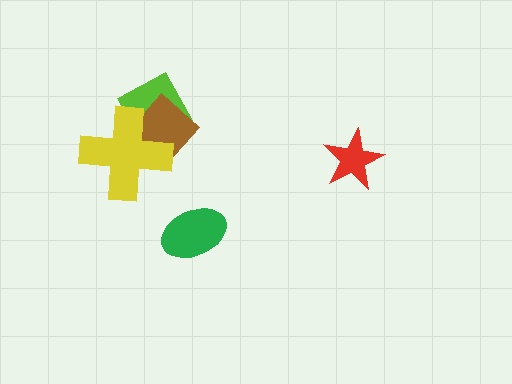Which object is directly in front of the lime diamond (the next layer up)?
The brown diamond is directly in front of the lime diamond.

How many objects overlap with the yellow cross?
2 objects overlap with the yellow cross.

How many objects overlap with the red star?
0 objects overlap with the red star.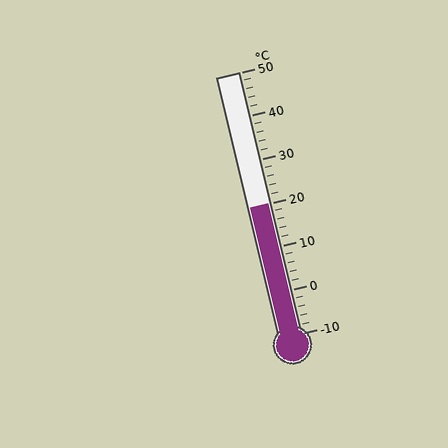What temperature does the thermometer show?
The thermometer shows approximately 20°C.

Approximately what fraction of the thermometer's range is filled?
The thermometer is filled to approximately 50% of its range.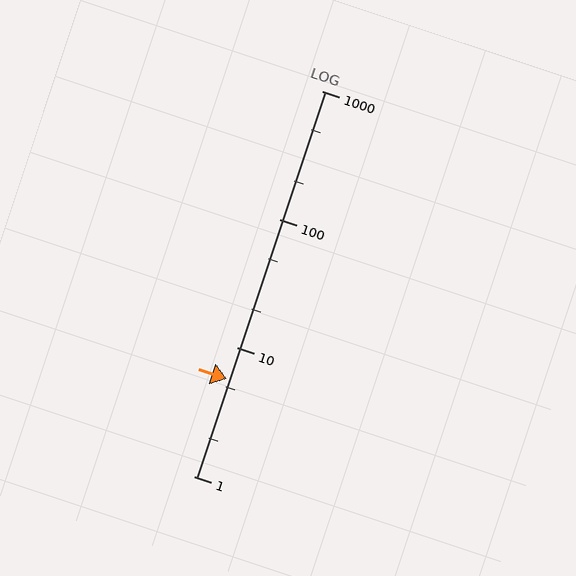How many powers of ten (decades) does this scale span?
The scale spans 3 decades, from 1 to 1000.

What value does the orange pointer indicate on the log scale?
The pointer indicates approximately 5.7.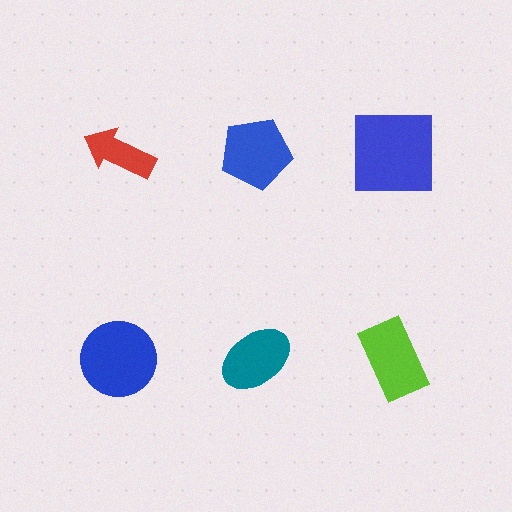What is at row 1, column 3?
A blue square.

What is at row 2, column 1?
A blue circle.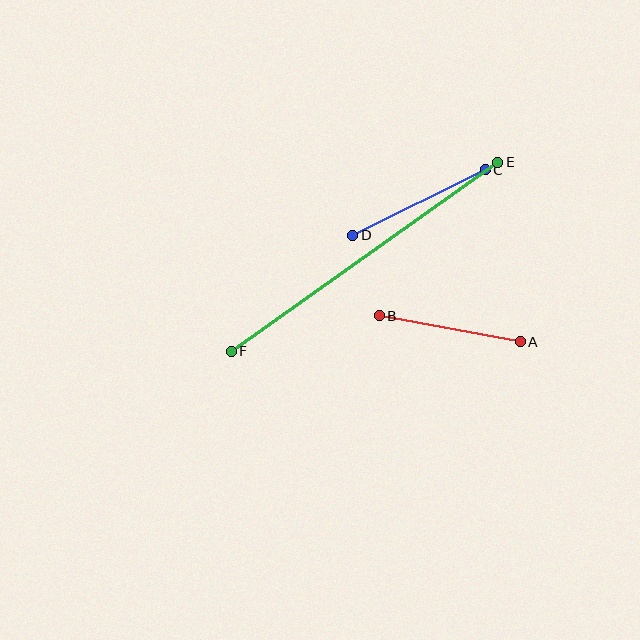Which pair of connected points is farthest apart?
Points E and F are farthest apart.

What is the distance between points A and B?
The distance is approximately 144 pixels.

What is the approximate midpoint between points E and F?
The midpoint is at approximately (364, 257) pixels.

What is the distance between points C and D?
The distance is approximately 148 pixels.